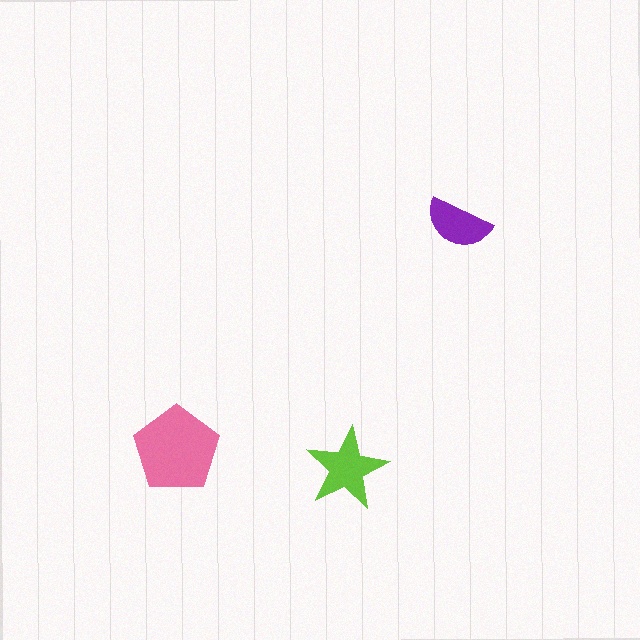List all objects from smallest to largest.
The purple semicircle, the lime star, the pink pentagon.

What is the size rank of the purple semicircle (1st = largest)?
3rd.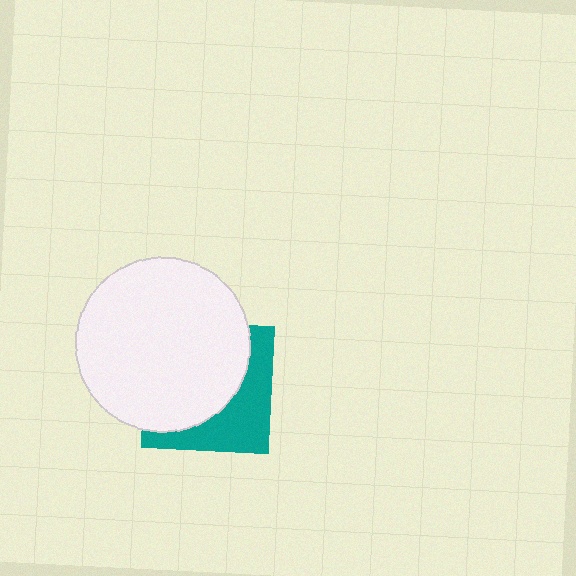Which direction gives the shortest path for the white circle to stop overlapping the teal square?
Moving toward the upper-left gives the shortest separation.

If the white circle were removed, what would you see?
You would see the complete teal square.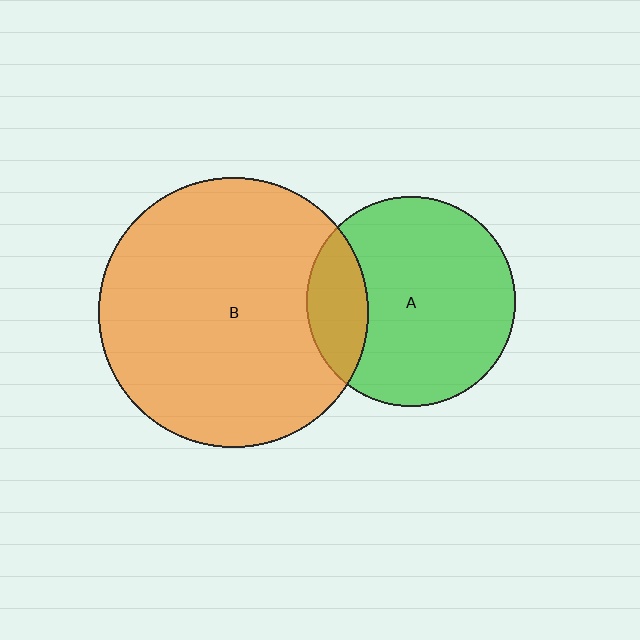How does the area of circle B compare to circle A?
Approximately 1.7 times.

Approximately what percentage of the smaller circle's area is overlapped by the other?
Approximately 20%.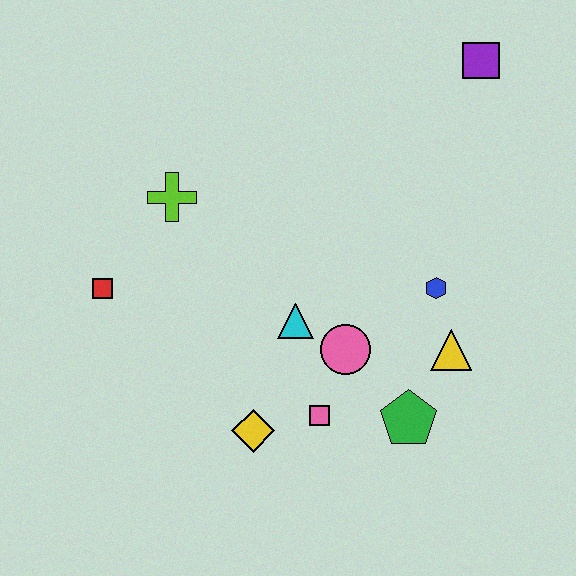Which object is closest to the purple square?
The blue hexagon is closest to the purple square.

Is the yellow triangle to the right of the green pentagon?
Yes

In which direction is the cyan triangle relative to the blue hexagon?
The cyan triangle is to the left of the blue hexagon.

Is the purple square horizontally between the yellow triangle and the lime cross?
No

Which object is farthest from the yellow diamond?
The purple square is farthest from the yellow diamond.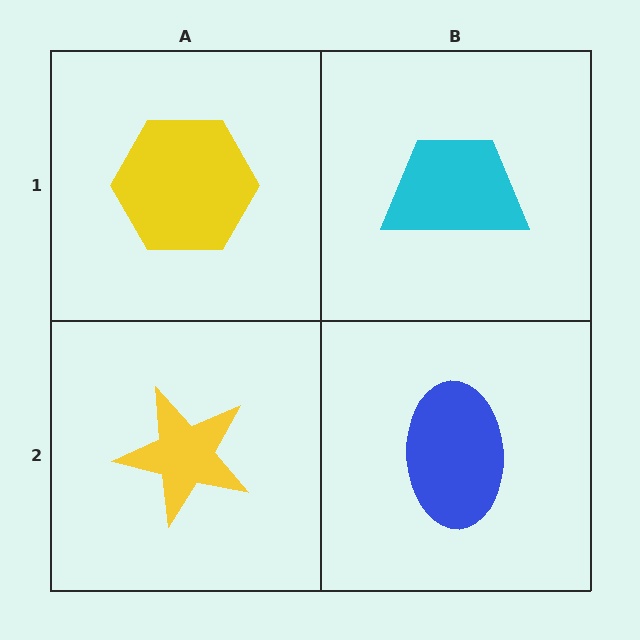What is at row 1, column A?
A yellow hexagon.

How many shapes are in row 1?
2 shapes.